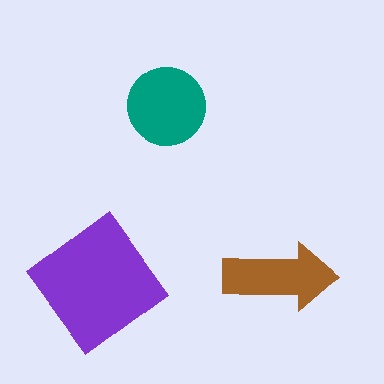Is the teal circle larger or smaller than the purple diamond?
Smaller.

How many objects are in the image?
There are 3 objects in the image.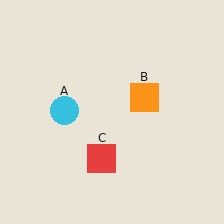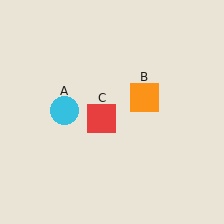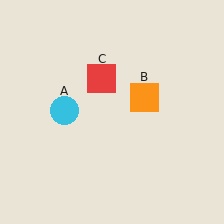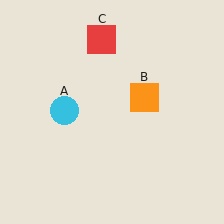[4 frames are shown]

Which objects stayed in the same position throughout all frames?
Cyan circle (object A) and orange square (object B) remained stationary.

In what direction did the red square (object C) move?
The red square (object C) moved up.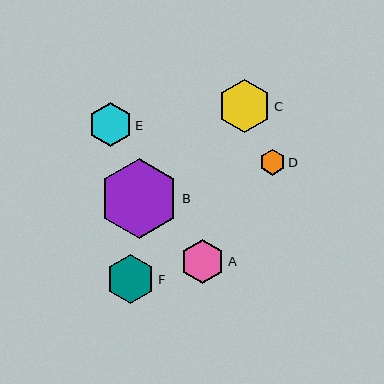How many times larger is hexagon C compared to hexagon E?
Hexagon C is approximately 1.2 times the size of hexagon E.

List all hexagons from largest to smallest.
From largest to smallest: B, C, F, A, E, D.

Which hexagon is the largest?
Hexagon B is the largest with a size of approximately 80 pixels.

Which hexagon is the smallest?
Hexagon D is the smallest with a size of approximately 26 pixels.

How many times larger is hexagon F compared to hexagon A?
Hexagon F is approximately 1.1 times the size of hexagon A.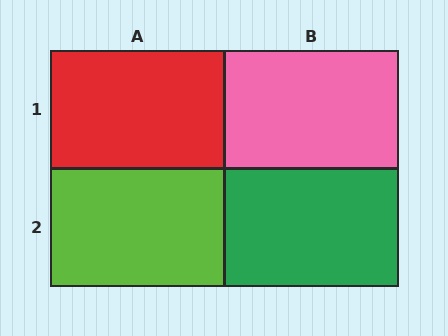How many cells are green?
1 cell is green.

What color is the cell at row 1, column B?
Pink.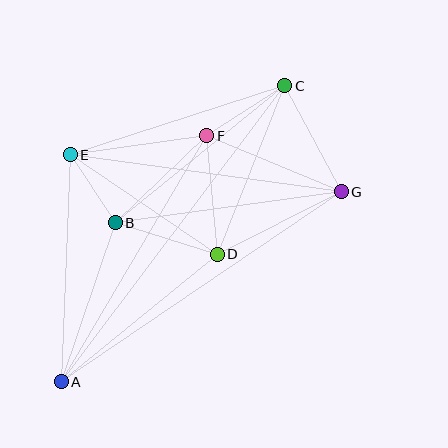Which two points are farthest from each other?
Points A and C are farthest from each other.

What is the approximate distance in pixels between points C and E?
The distance between C and E is approximately 225 pixels.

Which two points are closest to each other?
Points B and E are closest to each other.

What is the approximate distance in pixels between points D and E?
The distance between D and E is approximately 178 pixels.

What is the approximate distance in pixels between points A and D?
The distance between A and D is approximately 201 pixels.